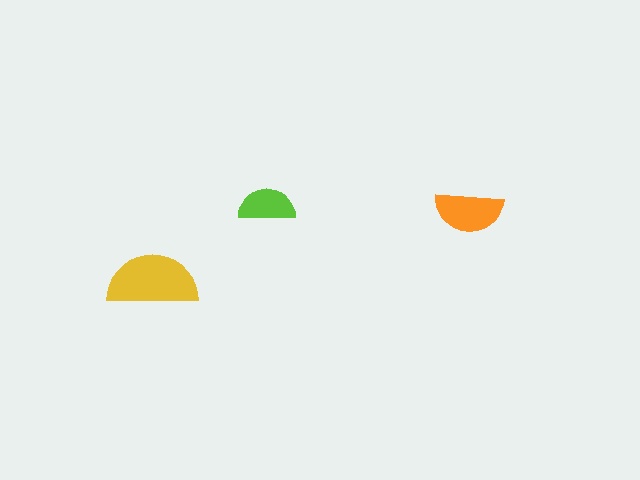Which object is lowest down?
The yellow semicircle is bottommost.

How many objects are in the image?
There are 3 objects in the image.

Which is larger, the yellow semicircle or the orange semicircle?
The yellow one.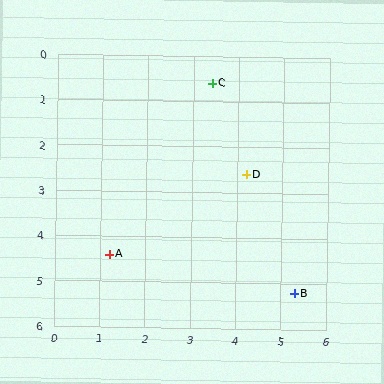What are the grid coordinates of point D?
Point D is at approximately (4.2, 2.6).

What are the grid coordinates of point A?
Point A is at approximately (1.2, 4.4).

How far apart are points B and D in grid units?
Points B and D are about 2.8 grid units apart.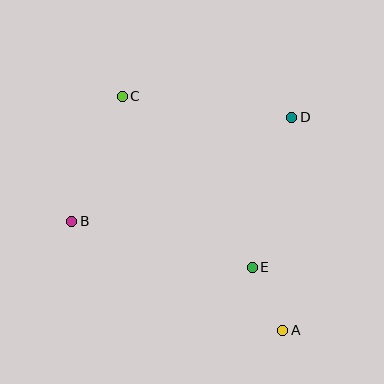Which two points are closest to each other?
Points A and E are closest to each other.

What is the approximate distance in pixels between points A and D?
The distance between A and D is approximately 213 pixels.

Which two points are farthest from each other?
Points A and C are farthest from each other.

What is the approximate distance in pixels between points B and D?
The distance between B and D is approximately 243 pixels.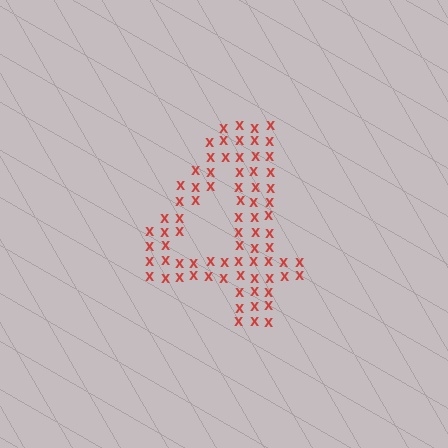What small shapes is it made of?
It is made of small letter X's.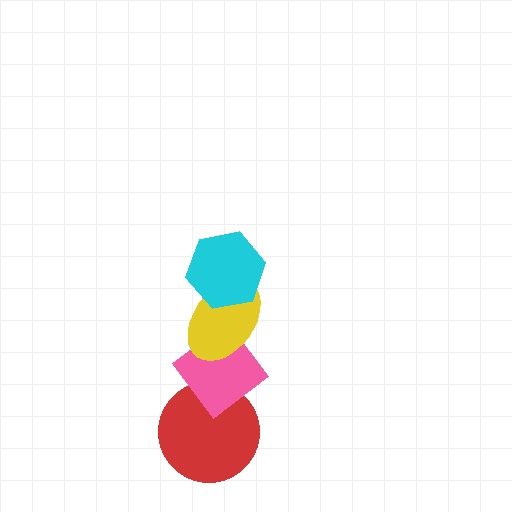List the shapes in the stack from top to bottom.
From top to bottom: the cyan hexagon, the yellow ellipse, the pink diamond, the red circle.